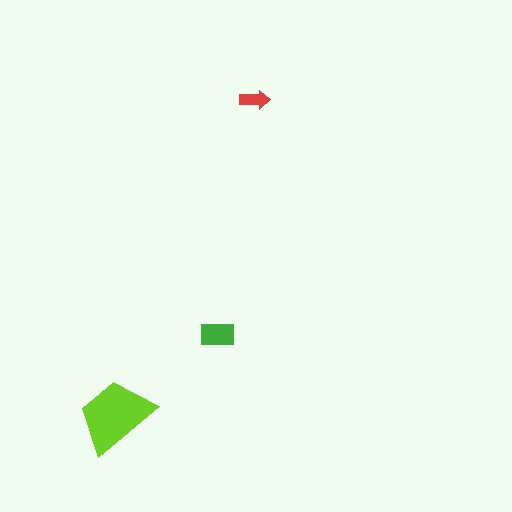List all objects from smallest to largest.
The red arrow, the green rectangle, the lime trapezoid.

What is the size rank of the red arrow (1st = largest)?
3rd.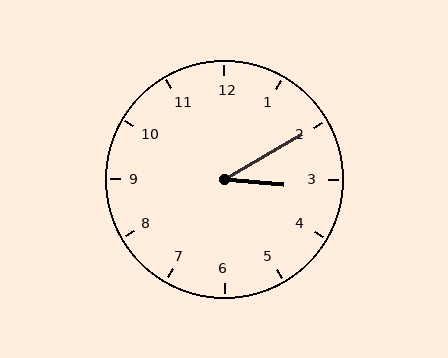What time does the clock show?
3:10.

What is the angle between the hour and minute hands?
Approximately 35 degrees.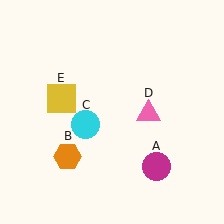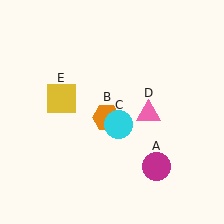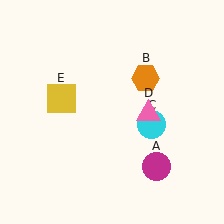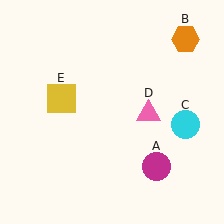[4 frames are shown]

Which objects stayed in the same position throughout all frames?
Magenta circle (object A) and pink triangle (object D) and yellow square (object E) remained stationary.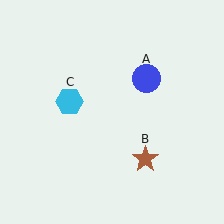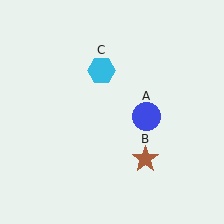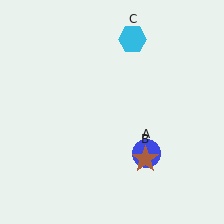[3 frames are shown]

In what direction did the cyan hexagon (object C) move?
The cyan hexagon (object C) moved up and to the right.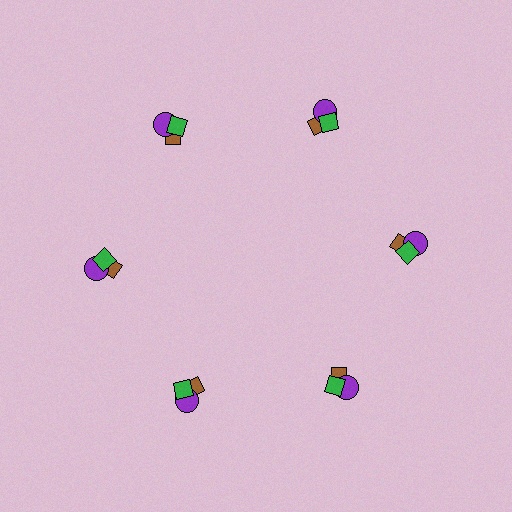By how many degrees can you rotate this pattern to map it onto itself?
The pattern maps onto itself every 60 degrees of rotation.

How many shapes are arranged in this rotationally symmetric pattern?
There are 18 shapes, arranged in 6 groups of 3.